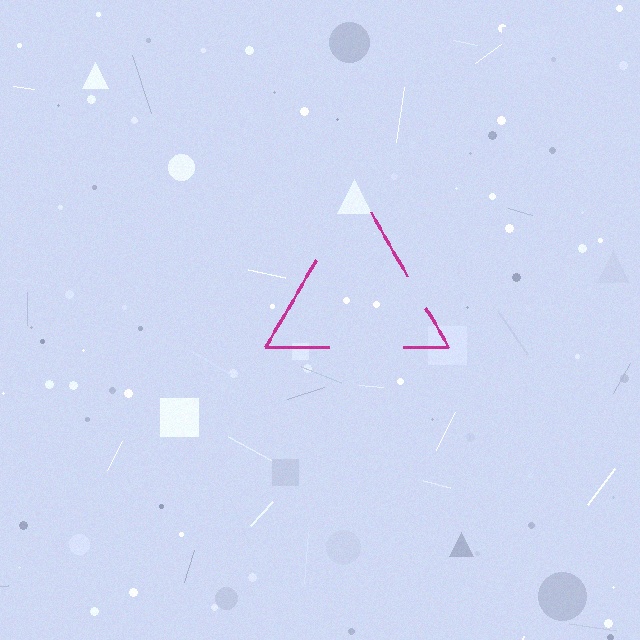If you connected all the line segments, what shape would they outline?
They would outline a triangle.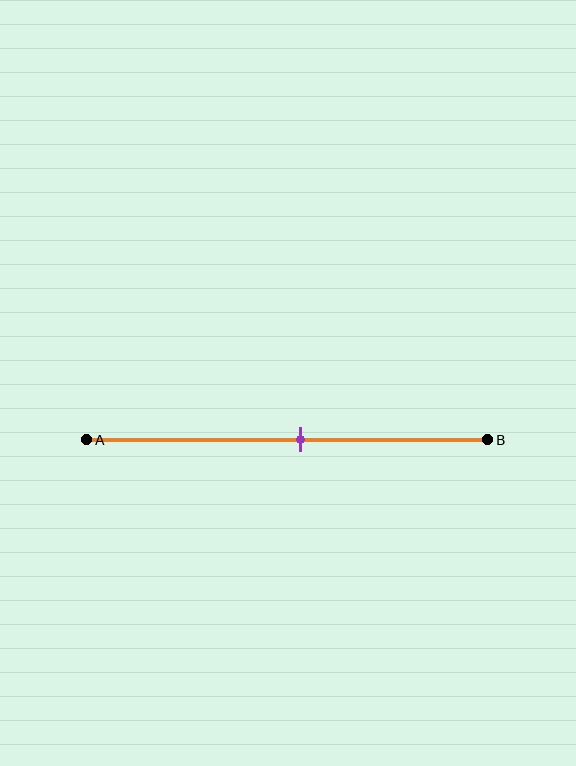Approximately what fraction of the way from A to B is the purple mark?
The purple mark is approximately 55% of the way from A to B.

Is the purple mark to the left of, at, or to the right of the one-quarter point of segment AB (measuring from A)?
The purple mark is to the right of the one-quarter point of segment AB.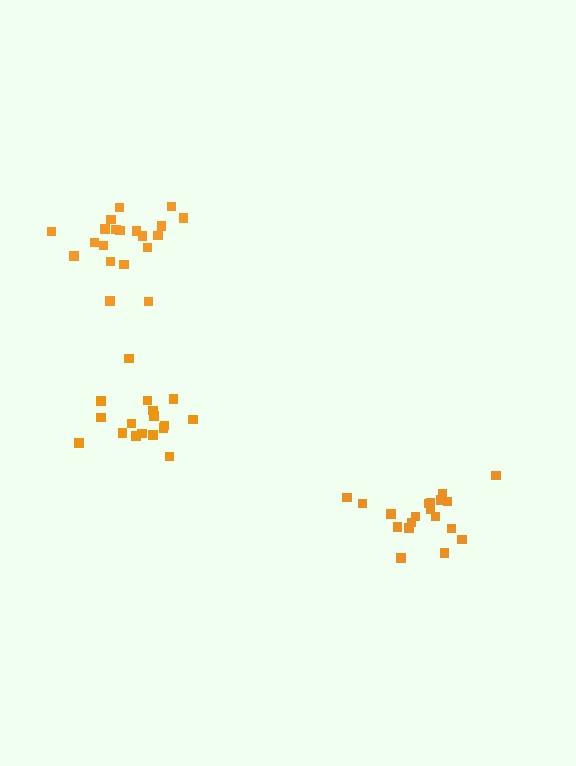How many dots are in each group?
Group 1: 19 dots, Group 2: 17 dots, Group 3: 20 dots (56 total).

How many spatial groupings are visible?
There are 3 spatial groupings.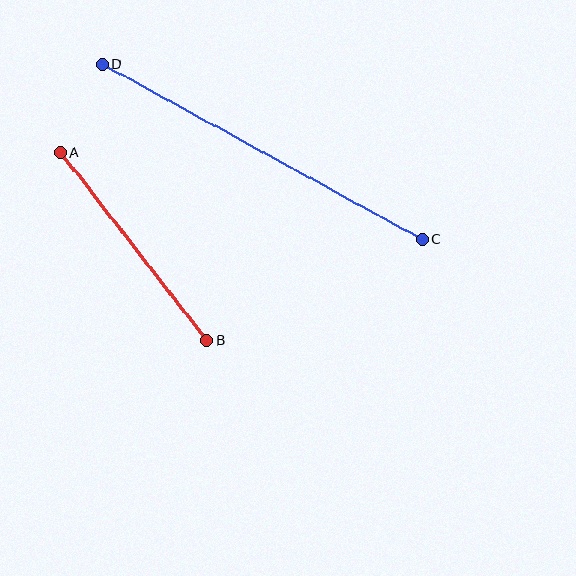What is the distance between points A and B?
The distance is approximately 239 pixels.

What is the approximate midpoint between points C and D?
The midpoint is at approximately (263, 152) pixels.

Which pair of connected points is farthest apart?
Points C and D are farthest apart.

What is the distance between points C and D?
The distance is approximately 365 pixels.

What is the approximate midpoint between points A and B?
The midpoint is at approximately (134, 246) pixels.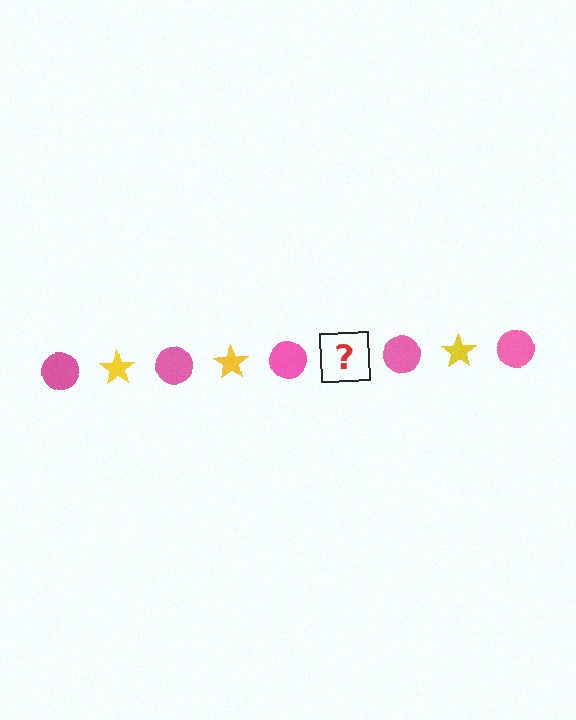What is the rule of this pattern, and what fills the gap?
The rule is that the pattern alternates between pink circle and yellow star. The gap should be filled with a yellow star.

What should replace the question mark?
The question mark should be replaced with a yellow star.